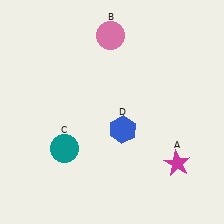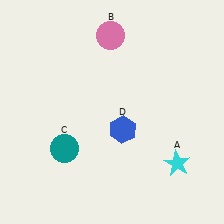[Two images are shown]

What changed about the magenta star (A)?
In Image 1, A is magenta. In Image 2, it changed to cyan.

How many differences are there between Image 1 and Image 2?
There is 1 difference between the two images.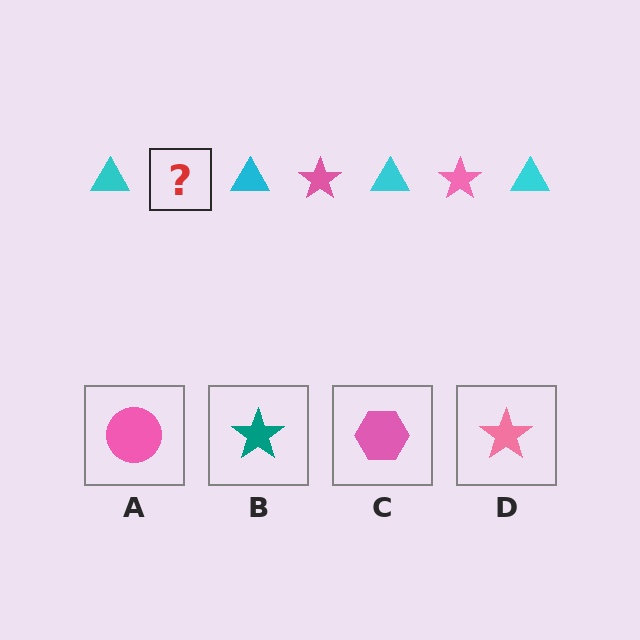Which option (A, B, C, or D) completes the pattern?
D.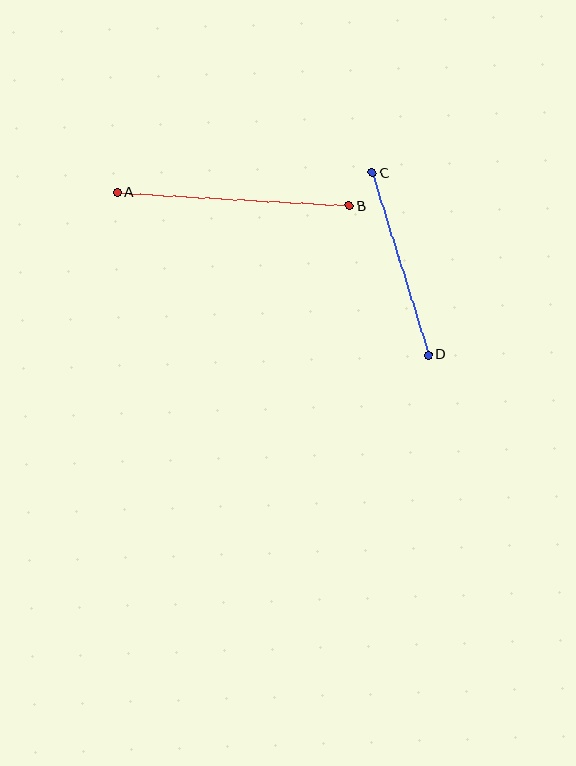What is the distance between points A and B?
The distance is approximately 233 pixels.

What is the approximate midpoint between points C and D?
The midpoint is at approximately (400, 264) pixels.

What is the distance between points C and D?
The distance is approximately 190 pixels.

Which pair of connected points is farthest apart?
Points A and B are farthest apart.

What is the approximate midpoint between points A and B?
The midpoint is at approximately (233, 199) pixels.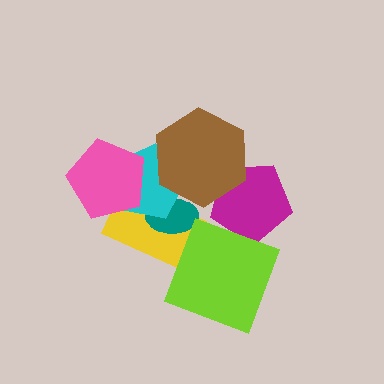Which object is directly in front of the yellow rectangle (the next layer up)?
The teal ellipse is directly in front of the yellow rectangle.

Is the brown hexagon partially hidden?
No, no other shape covers it.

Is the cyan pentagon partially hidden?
Yes, it is partially covered by another shape.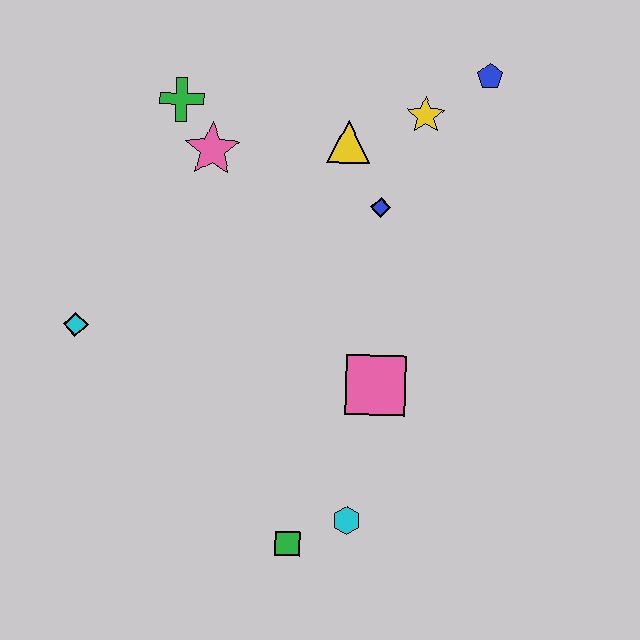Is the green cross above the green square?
Yes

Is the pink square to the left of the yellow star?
Yes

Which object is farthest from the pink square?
The green cross is farthest from the pink square.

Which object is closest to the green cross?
The pink star is closest to the green cross.